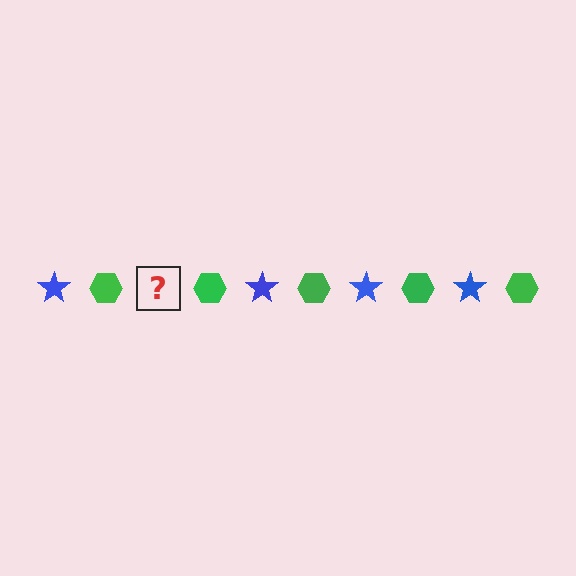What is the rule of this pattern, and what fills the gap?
The rule is that the pattern alternates between blue star and green hexagon. The gap should be filled with a blue star.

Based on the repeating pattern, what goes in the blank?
The blank should be a blue star.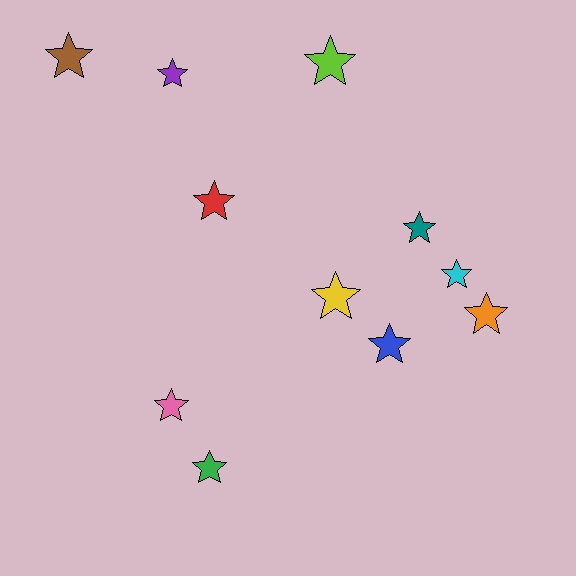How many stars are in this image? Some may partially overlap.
There are 11 stars.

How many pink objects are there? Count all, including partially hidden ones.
There is 1 pink object.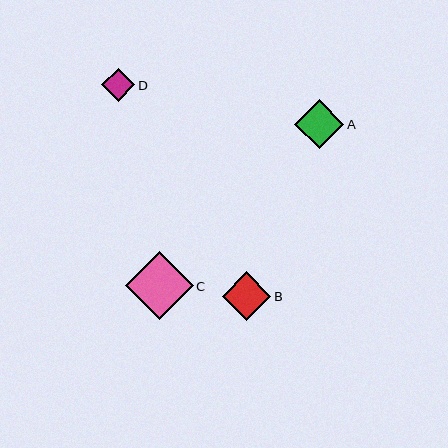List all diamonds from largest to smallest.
From largest to smallest: C, A, B, D.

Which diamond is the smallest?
Diamond D is the smallest with a size of approximately 33 pixels.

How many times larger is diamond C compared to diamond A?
Diamond C is approximately 1.4 times the size of diamond A.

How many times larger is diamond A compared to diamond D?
Diamond A is approximately 1.5 times the size of diamond D.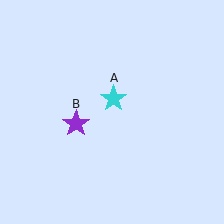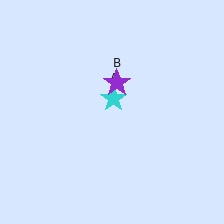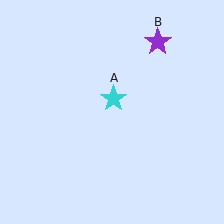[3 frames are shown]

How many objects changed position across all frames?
1 object changed position: purple star (object B).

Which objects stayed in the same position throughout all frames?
Cyan star (object A) remained stationary.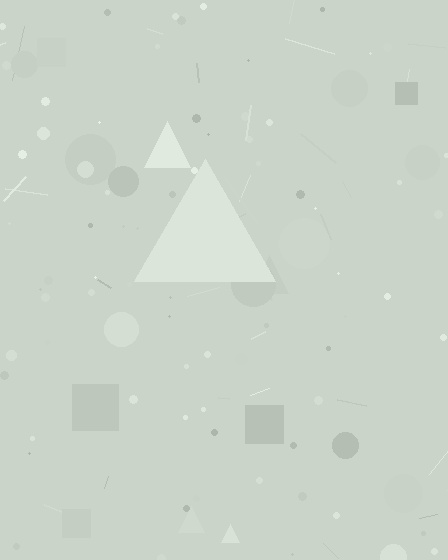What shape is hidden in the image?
A triangle is hidden in the image.